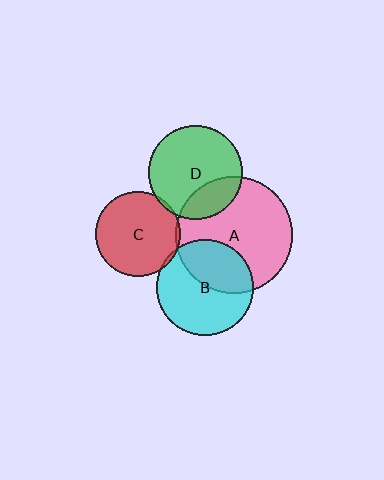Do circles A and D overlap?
Yes.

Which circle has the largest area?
Circle A (pink).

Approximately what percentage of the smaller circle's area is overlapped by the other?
Approximately 25%.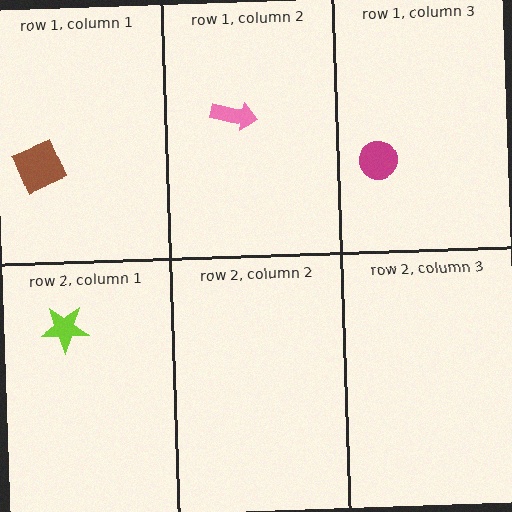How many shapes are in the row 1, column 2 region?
1.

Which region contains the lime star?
The row 2, column 1 region.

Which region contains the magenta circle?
The row 1, column 3 region.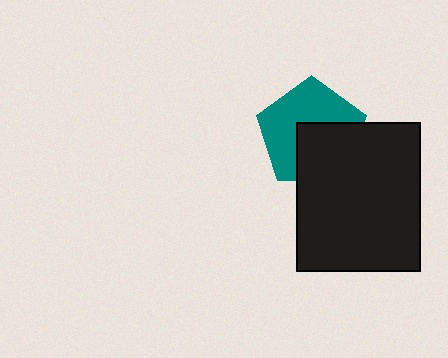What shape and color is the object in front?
The object in front is a black rectangle.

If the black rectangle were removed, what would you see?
You would see the complete teal pentagon.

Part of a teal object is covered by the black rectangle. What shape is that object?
It is a pentagon.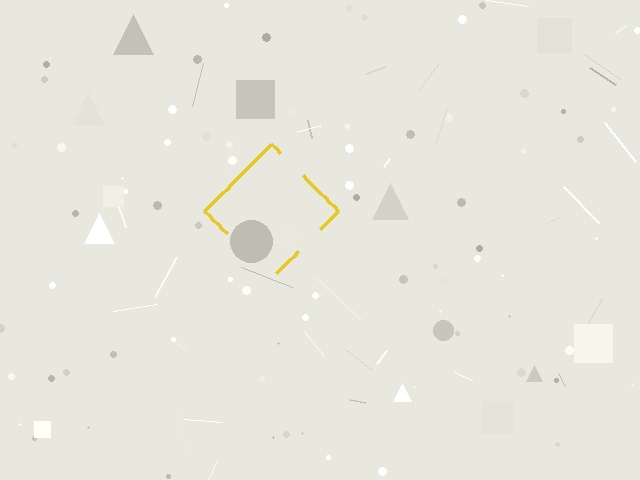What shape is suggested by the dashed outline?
The dashed outline suggests a diamond.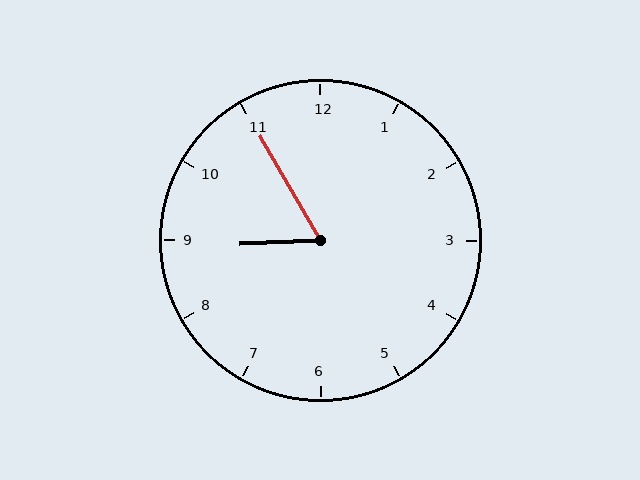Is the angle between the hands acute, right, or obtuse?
It is acute.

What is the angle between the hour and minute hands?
Approximately 62 degrees.